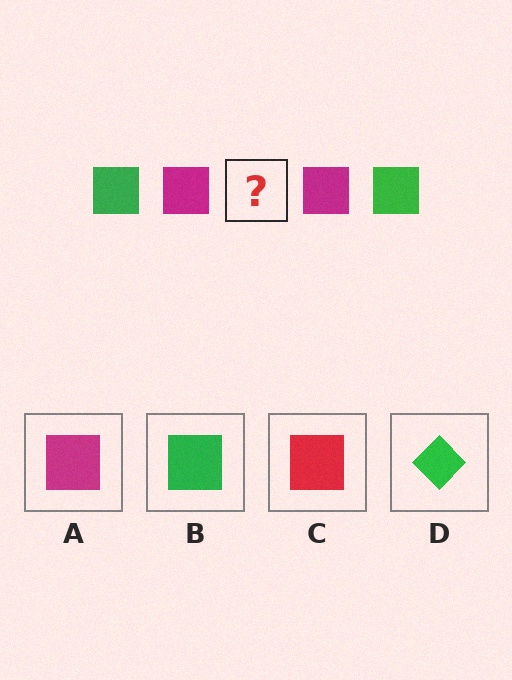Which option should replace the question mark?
Option B.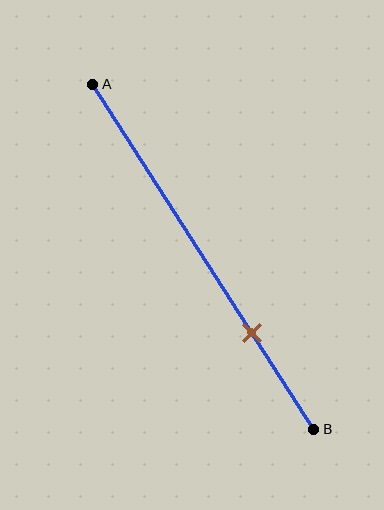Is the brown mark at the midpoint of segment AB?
No, the mark is at about 70% from A, not at the 50% midpoint.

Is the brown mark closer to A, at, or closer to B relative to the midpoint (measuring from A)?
The brown mark is closer to point B than the midpoint of segment AB.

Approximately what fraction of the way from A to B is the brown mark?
The brown mark is approximately 70% of the way from A to B.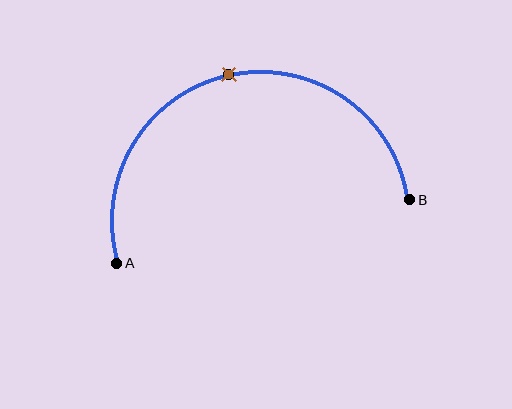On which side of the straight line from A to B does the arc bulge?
The arc bulges above the straight line connecting A and B.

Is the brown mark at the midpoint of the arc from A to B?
Yes. The brown mark lies on the arc at equal arc-length from both A and B — it is the arc midpoint.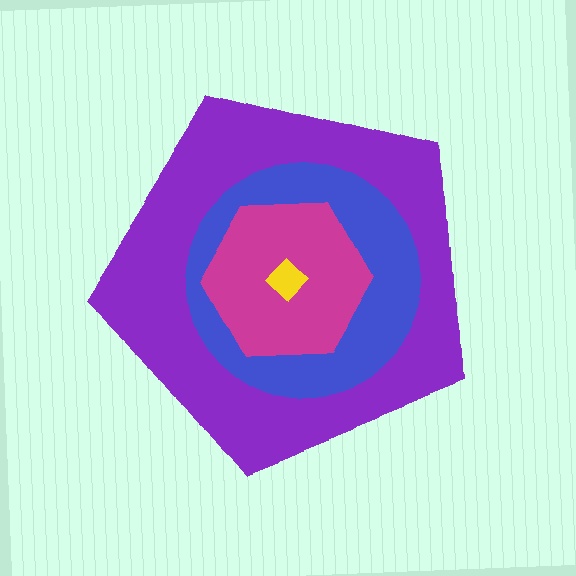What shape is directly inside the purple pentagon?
The blue circle.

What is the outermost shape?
The purple pentagon.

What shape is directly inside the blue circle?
The magenta hexagon.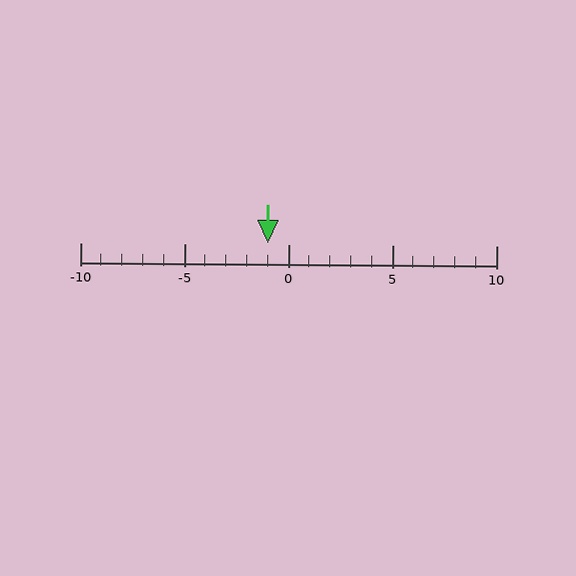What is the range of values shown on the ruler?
The ruler shows values from -10 to 10.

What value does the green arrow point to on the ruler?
The green arrow points to approximately -1.